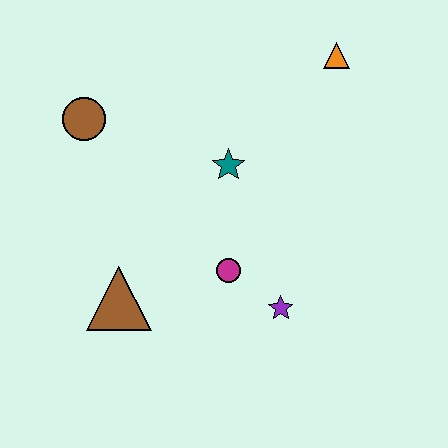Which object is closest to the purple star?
The magenta circle is closest to the purple star.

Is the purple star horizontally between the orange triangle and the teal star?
Yes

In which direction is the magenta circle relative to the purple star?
The magenta circle is to the left of the purple star.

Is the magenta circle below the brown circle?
Yes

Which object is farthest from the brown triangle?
The orange triangle is farthest from the brown triangle.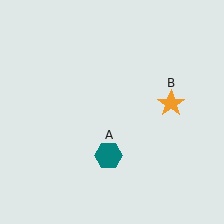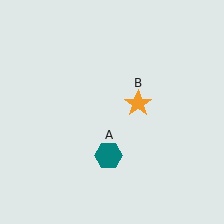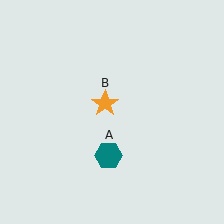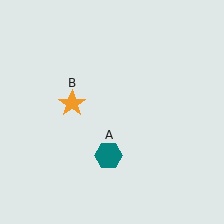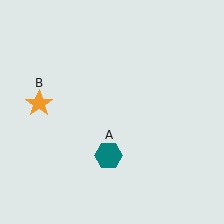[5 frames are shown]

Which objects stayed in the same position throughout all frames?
Teal hexagon (object A) remained stationary.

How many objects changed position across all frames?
1 object changed position: orange star (object B).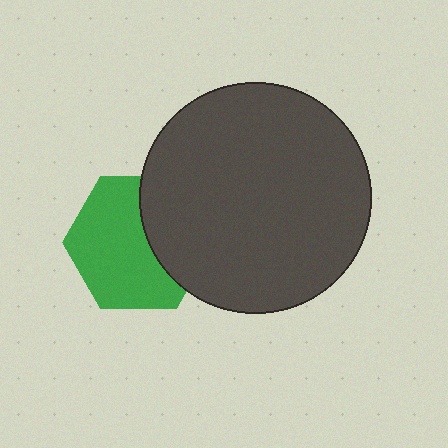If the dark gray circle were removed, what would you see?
You would see the complete green hexagon.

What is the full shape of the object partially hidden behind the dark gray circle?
The partially hidden object is a green hexagon.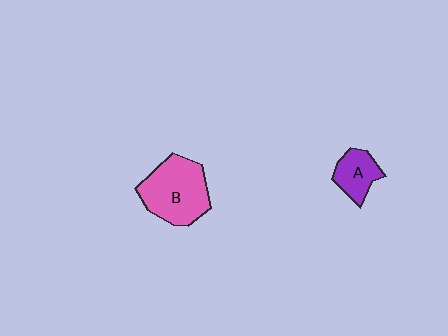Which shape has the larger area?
Shape B (pink).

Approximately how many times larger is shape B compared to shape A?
Approximately 2.1 times.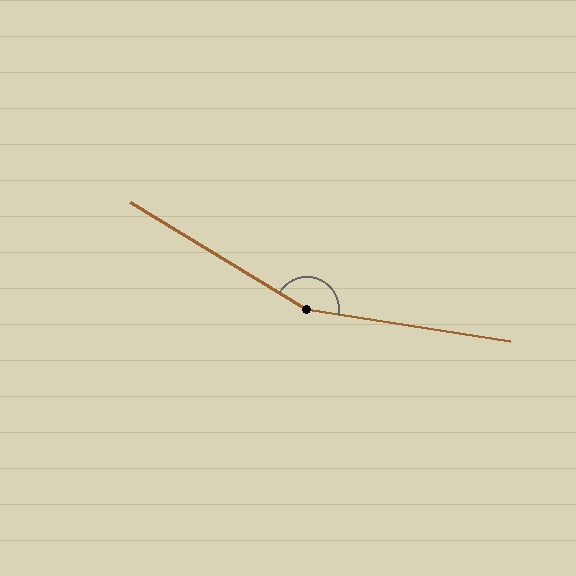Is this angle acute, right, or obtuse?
It is obtuse.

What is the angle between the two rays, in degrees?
Approximately 158 degrees.